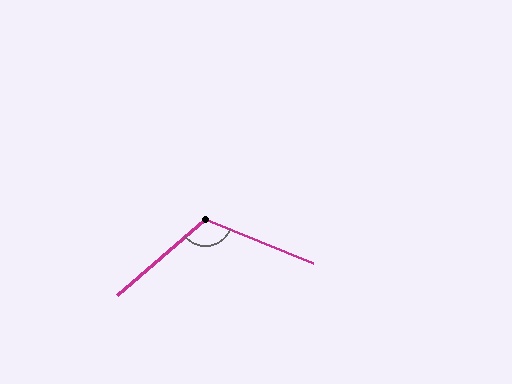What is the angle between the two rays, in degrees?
Approximately 117 degrees.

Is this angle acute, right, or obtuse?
It is obtuse.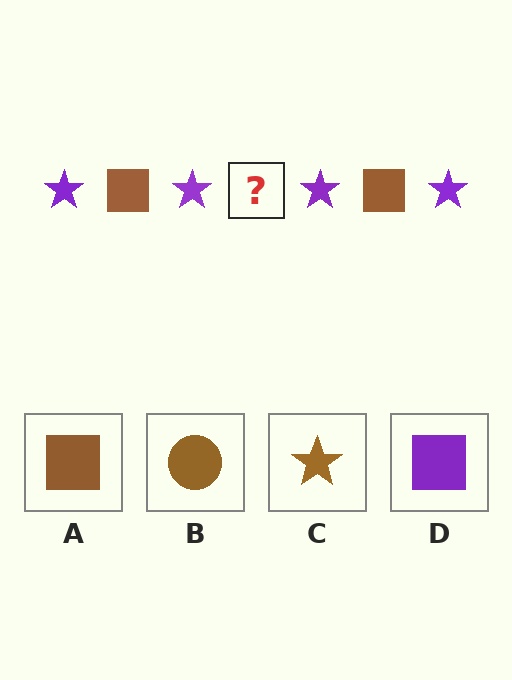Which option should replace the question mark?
Option A.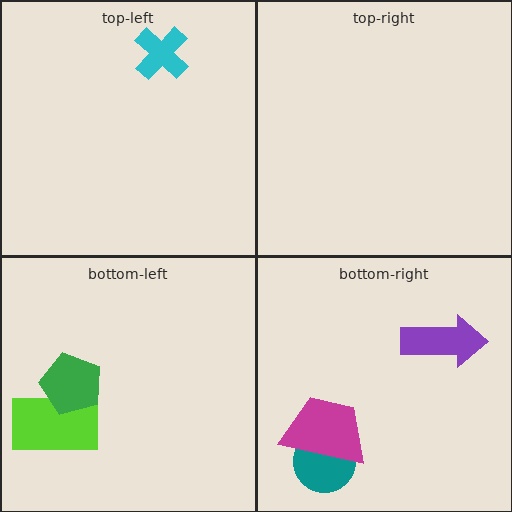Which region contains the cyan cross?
The top-left region.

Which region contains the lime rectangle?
The bottom-left region.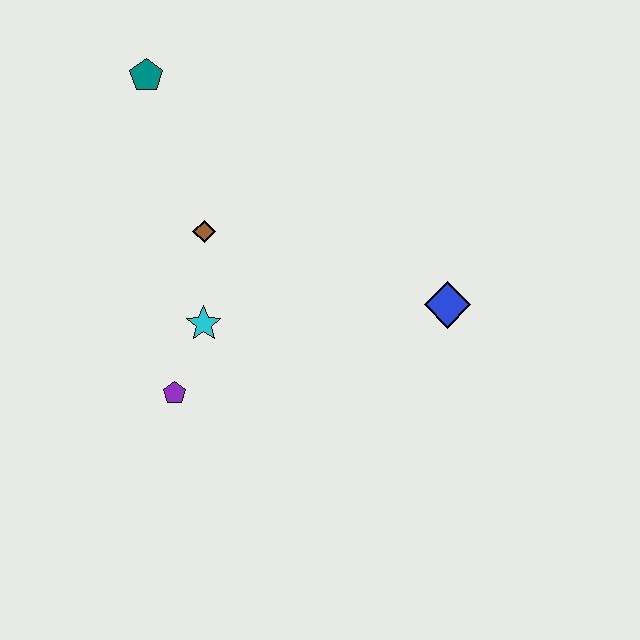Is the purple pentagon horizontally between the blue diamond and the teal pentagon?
Yes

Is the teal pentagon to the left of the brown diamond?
Yes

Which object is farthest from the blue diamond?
The teal pentagon is farthest from the blue diamond.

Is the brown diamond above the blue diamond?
Yes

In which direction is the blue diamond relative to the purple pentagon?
The blue diamond is to the right of the purple pentagon.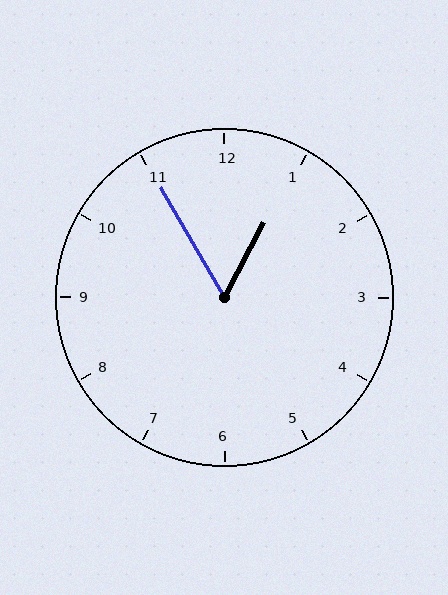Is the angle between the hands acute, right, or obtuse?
It is acute.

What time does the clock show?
12:55.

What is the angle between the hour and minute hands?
Approximately 58 degrees.